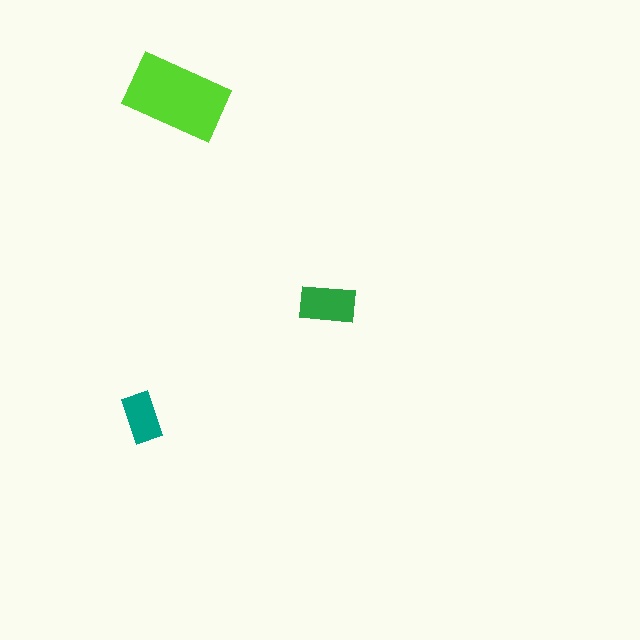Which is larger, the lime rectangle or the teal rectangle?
The lime one.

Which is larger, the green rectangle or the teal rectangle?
The green one.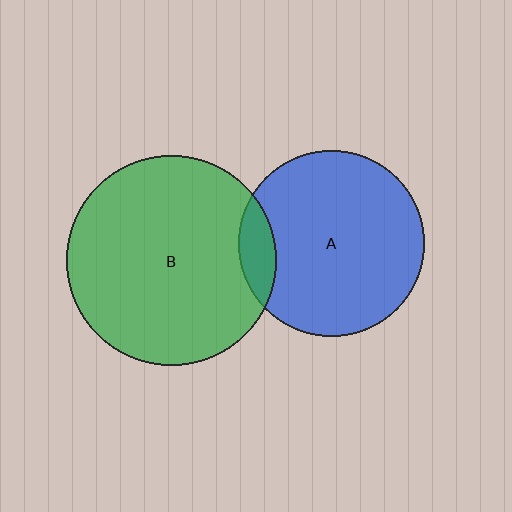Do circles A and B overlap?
Yes.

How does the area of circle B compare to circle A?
Approximately 1.3 times.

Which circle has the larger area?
Circle B (green).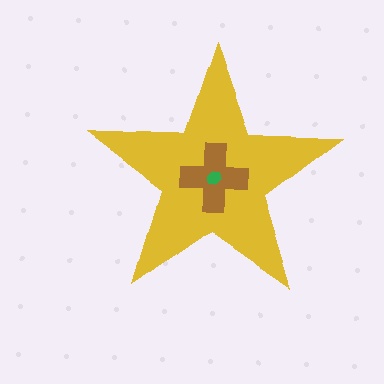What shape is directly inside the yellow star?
The brown cross.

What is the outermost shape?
The yellow star.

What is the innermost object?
The green hexagon.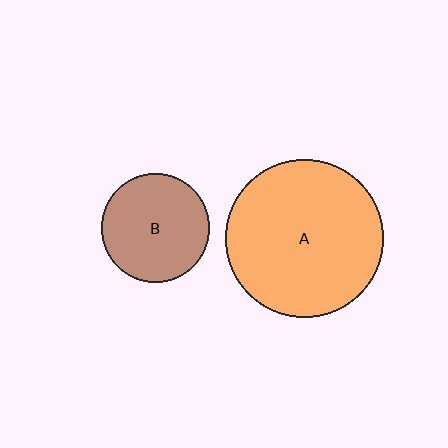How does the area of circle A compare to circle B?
Approximately 2.1 times.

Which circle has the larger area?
Circle A (orange).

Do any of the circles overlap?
No, none of the circles overlap.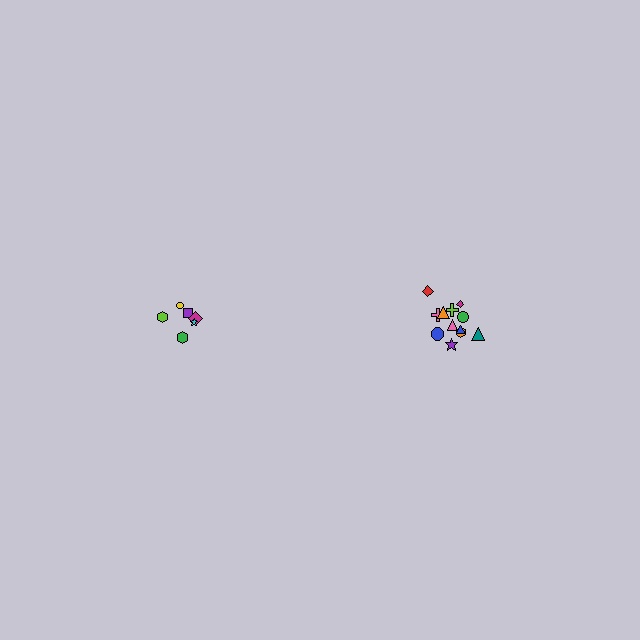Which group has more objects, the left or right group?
The right group.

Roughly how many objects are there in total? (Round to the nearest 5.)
Roughly 20 objects in total.